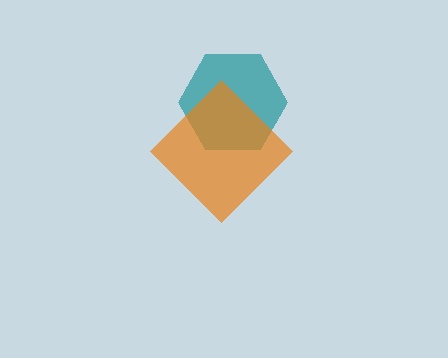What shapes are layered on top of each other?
The layered shapes are: a teal hexagon, an orange diamond.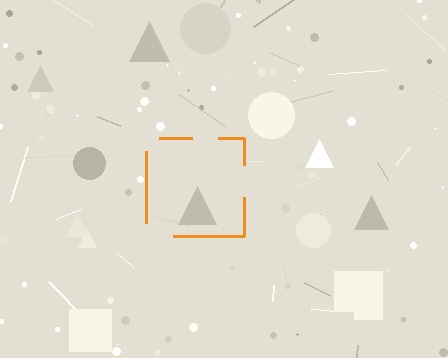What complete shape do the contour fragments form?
The contour fragments form a square.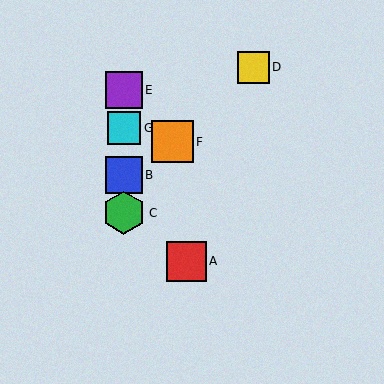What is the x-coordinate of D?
Object D is at x≈253.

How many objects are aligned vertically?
4 objects (B, C, E, G) are aligned vertically.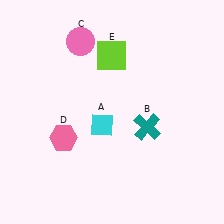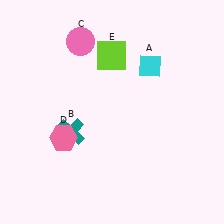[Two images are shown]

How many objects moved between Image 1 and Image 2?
2 objects moved between the two images.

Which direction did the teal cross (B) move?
The teal cross (B) moved left.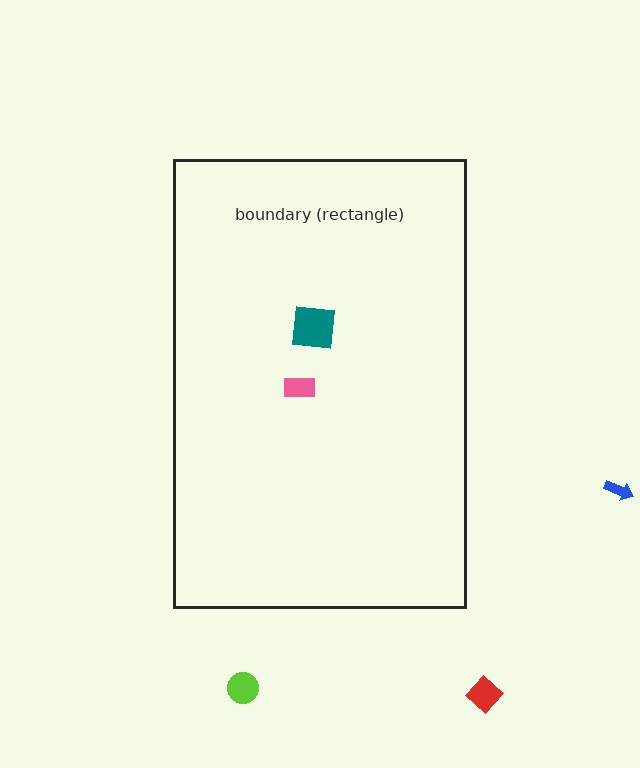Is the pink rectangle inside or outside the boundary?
Inside.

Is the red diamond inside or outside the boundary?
Outside.